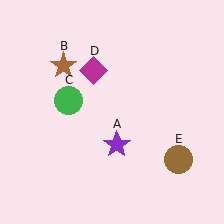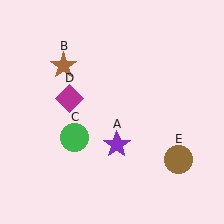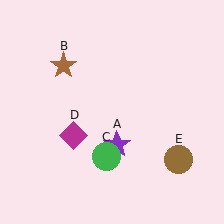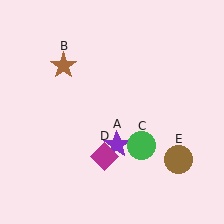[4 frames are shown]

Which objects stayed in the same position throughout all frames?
Purple star (object A) and brown star (object B) and brown circle (object E) remained stationary.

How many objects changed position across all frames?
2 objects changed position: green circle (object C), magenta diamond (object D).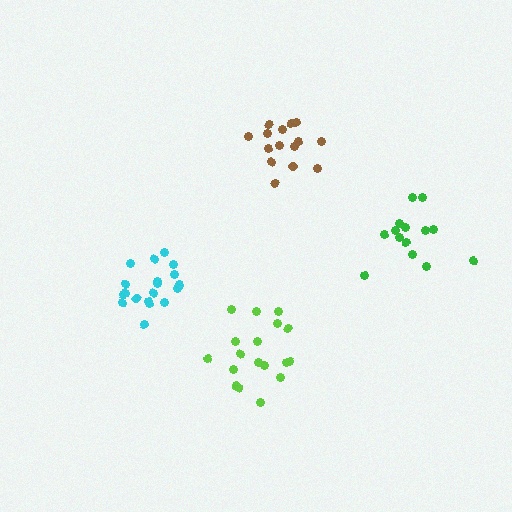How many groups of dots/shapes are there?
There are 4 groups.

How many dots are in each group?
Group 1: 15 dots, Group 2: 14 dots, Group 3: 19 dots, Group 4: 19 dots (67 total).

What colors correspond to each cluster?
The clusters are colored: brown, green, lime, cyan.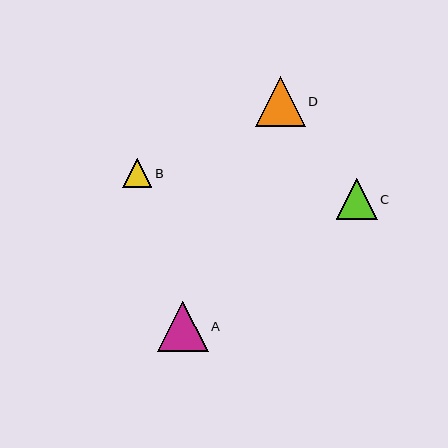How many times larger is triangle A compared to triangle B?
Triangle A is approximately 1.7 times the size of triangle B.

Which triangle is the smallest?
Triangle B is the smallest with a size of approximately 29 pixels.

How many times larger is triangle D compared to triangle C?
Triangle D is approximately 1.2 times the size of triangle C.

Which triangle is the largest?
Triangle A is the largest with a size of approximately 51 pixels.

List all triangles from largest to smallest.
From largest to smallest: A, D, C, B.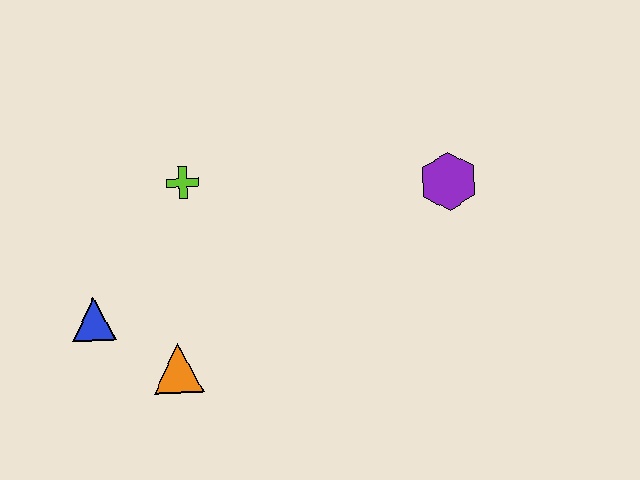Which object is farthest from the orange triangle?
The purple hexagon is farthest from the orange triangle.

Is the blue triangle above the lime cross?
No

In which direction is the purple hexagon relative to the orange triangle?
The purple hexagon is to the right of the orange triangle.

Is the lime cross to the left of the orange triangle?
No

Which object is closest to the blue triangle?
The orange triangle is closest to the blue triangle.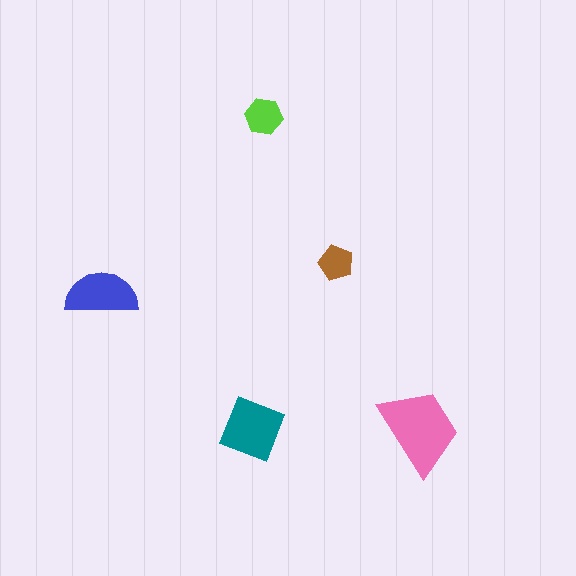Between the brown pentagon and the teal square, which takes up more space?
The teal square.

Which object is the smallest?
The brown pentagon.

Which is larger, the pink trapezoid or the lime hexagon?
The pink trapezoid.